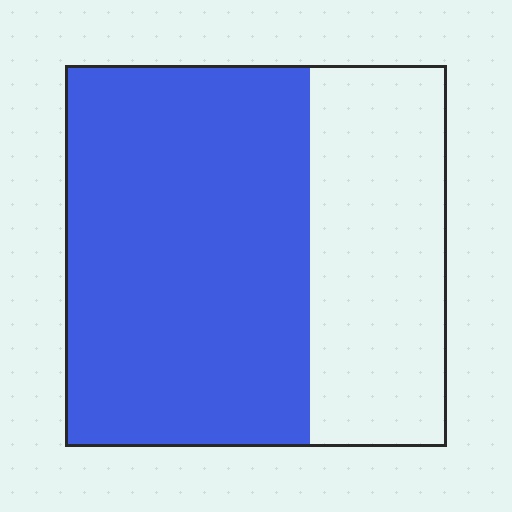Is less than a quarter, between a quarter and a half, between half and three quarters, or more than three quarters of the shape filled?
Between half and three quarters.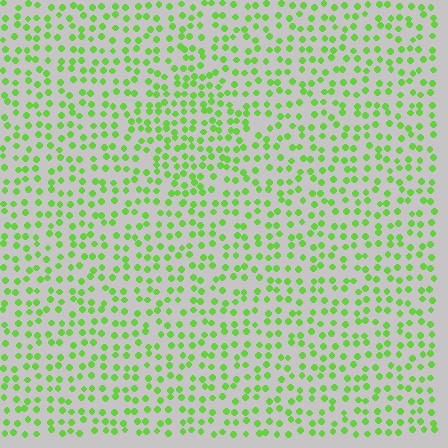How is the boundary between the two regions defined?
The boundary is defined by a change in element density (approximately 1.5x ratio). All elements are the same color, size, and shape.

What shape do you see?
I see a diamond.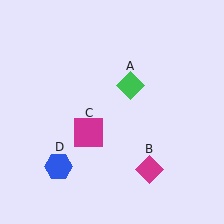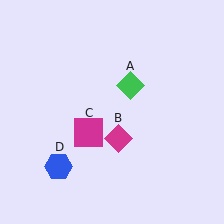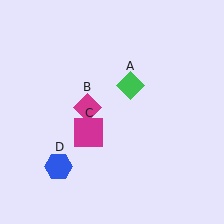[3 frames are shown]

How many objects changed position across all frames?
1 object changed position: magenta diamond (object B).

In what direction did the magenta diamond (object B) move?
The magenta diamond (object B) moved up and to the left.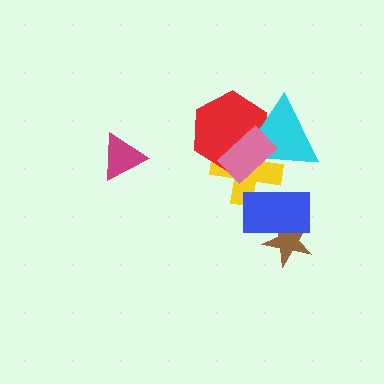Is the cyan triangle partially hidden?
Yes, it is partially covered by another shape.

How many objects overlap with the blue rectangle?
2 objects overlap with the blue rectangle.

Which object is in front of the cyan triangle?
The pink rectangle is in front of the cyan triangle.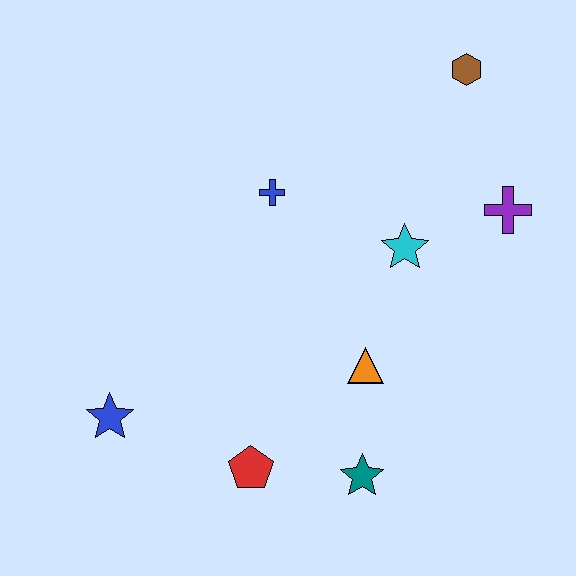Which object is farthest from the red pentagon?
The brown hexagon is farthest from the red pentagon.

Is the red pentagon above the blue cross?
No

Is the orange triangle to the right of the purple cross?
No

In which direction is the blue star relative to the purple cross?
The blue star is to the left of the purple cross.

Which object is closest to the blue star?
The red pentagon is closest to the blue star.